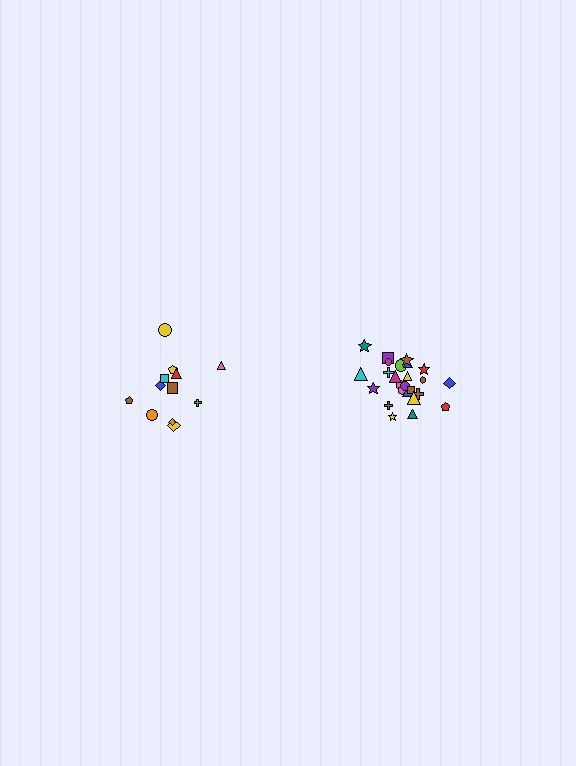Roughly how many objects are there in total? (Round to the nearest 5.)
Roughly 35 objects in total.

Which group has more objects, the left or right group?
The right group.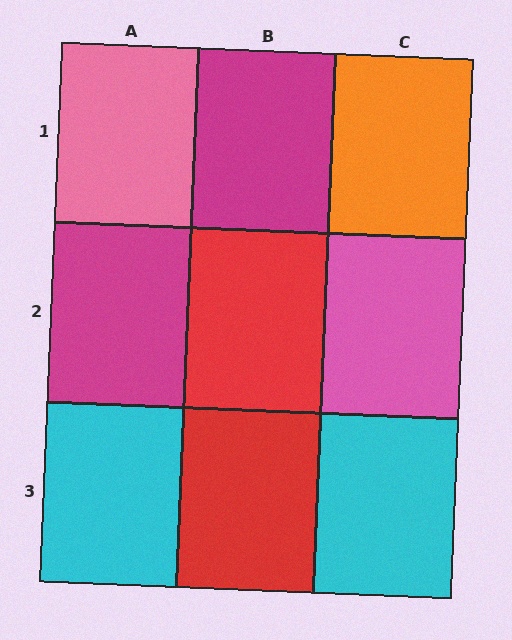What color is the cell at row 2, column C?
Pink.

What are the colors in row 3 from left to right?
Cyan, red, cyan.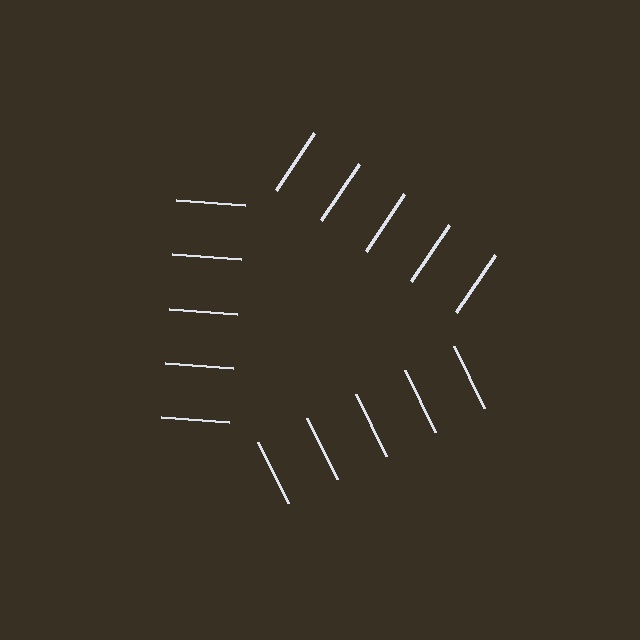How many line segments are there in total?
15 — 5 along each of the 3 edges.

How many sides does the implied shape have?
3 sides — the line-ends trace a triangle.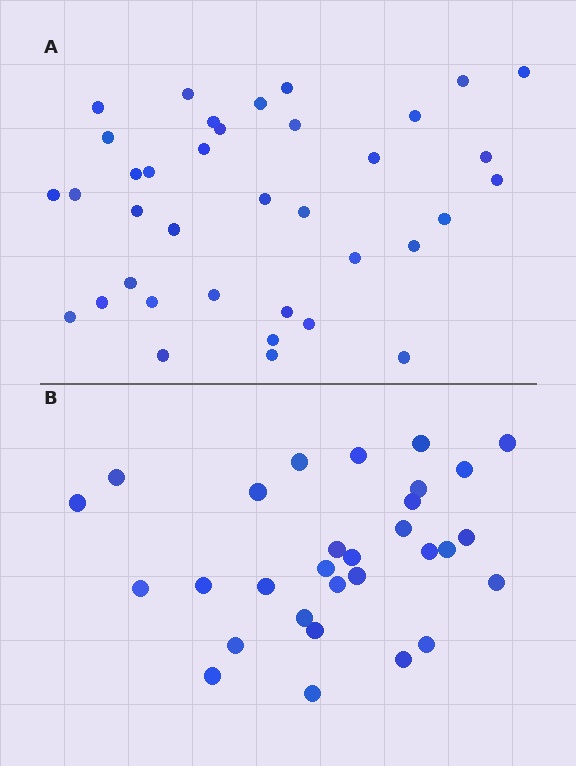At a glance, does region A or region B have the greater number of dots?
Region A (the top region) has more dots.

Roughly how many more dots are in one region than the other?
Region A has roughly 8 or so more dots than region B.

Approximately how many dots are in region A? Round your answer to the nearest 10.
About 40 dots. (The exact count is 37, which rounds to 40.)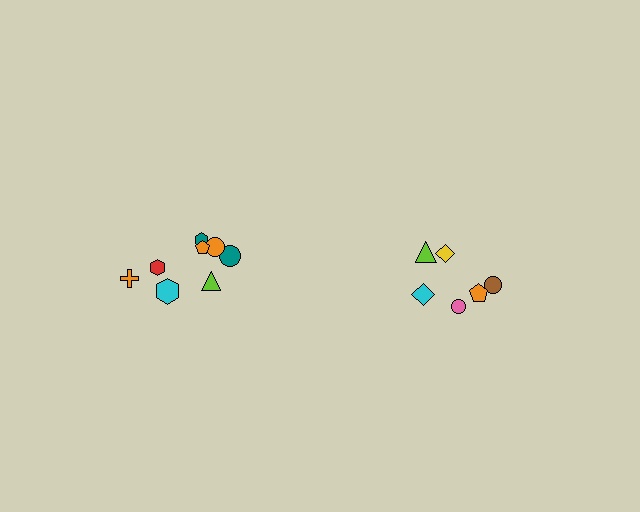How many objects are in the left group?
There are 8 objects.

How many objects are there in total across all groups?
There are 14 objects.